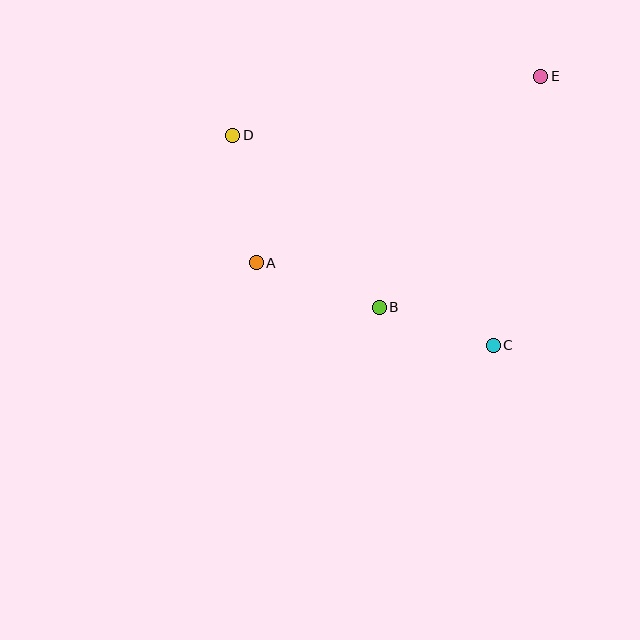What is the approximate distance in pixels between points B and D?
The distance between B and D is approximately 226 pixels.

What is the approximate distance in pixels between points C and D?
The distance between C and D is approximately 335 pixels.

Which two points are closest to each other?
Points B and C are closest to each other.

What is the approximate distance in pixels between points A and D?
The distance between A and D is approximately 130 pixels.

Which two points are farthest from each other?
Points A and E are farthest from each other.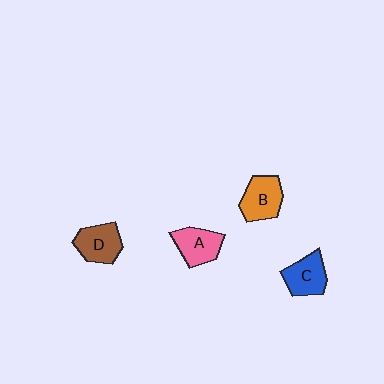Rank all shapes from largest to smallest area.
From largest to smallest: B (orange), D (brown), A (pink), C (blue).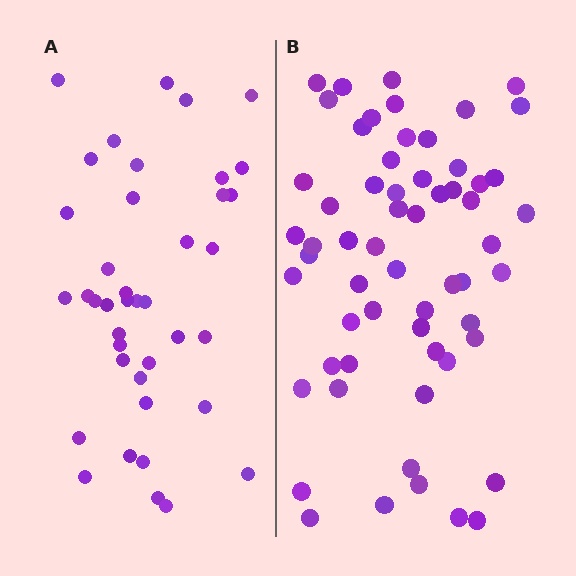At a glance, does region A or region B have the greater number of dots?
Region B (the right region) has more dots.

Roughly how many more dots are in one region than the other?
Region B has approximately 20 more dots than region A.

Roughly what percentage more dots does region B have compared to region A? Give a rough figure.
About 50% more.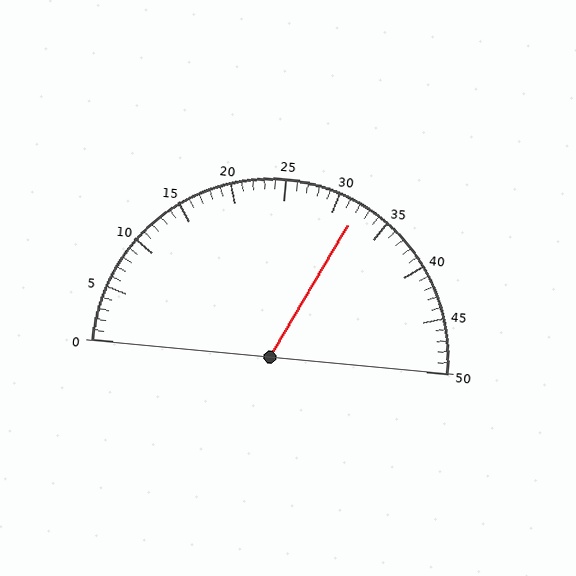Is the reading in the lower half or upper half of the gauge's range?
The reading is in the upper half of the range (0 to 50).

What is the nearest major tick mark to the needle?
The nearest major tick mark is 30.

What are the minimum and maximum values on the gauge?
The gauge ranges from 0 to 50.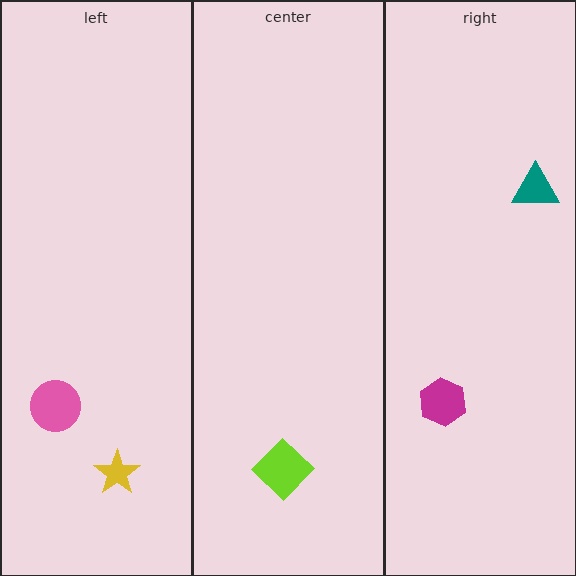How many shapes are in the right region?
2.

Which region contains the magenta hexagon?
The right region.